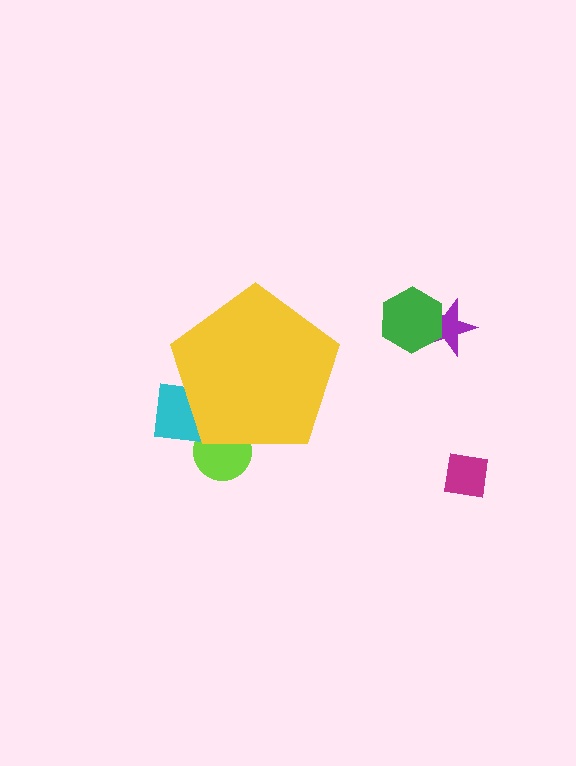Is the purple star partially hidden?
No, the purple star is fully visible.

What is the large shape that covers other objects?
A yellow pentagon.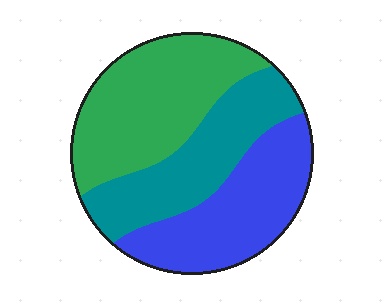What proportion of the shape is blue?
Blue takes up about one third (1/3) of the shape.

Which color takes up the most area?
Green, at roughly 40%.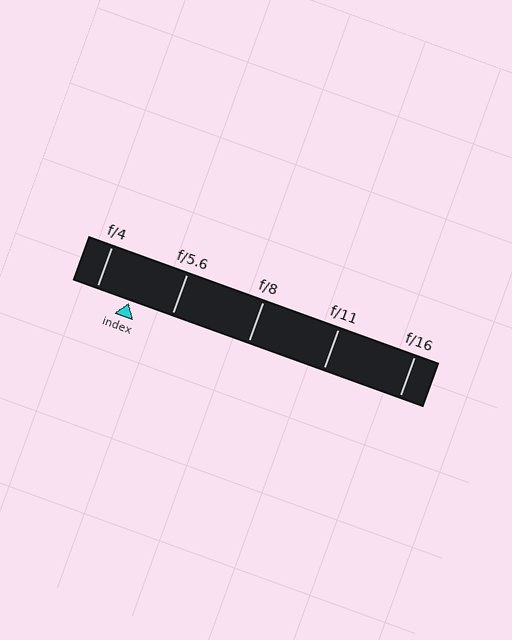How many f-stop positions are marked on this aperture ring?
There are 5 f-stop positions marked.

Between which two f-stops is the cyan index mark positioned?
The index mark is between f/4 and f/5.6.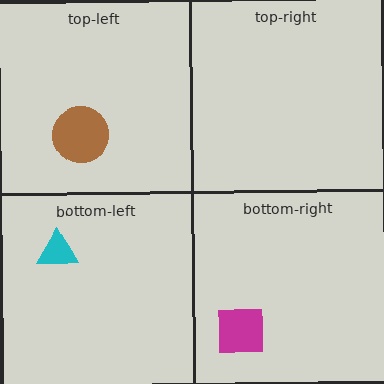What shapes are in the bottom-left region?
The cyan triangle.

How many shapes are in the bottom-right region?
1.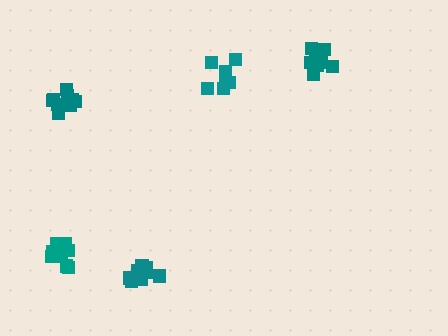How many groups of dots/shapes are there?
There are 5 groups.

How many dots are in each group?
Group 1: 9 dots, Group 2: 9 dots, Group 3: 11 dots, Group 4: 7 dots, Group 5: 9 dots (45 total).